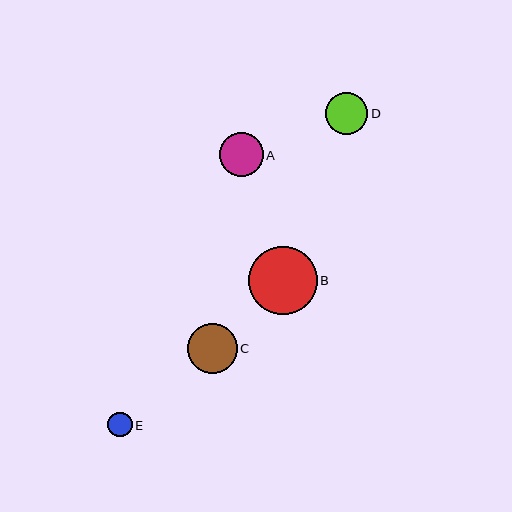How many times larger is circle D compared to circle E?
Circle D is approximately 1.7 times the size of circle E.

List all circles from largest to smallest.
From largest to smallest: B, C, A, D, E.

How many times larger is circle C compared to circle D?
Circle C is approximately 1.2 times the size of circle D.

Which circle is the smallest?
Circle E is the smallest with a size of approximately 24 pixels.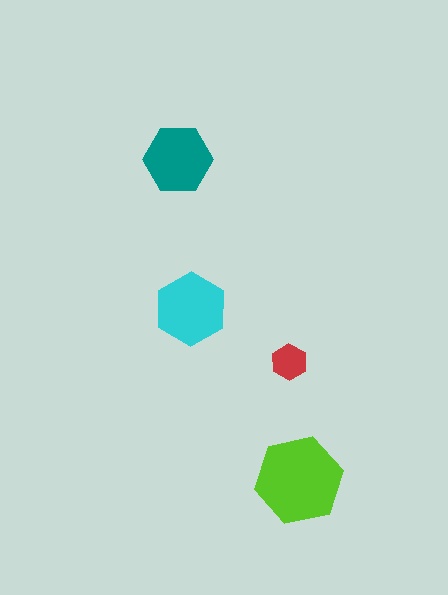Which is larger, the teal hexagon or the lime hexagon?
The lime one.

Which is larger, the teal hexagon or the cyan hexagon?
The cyan one.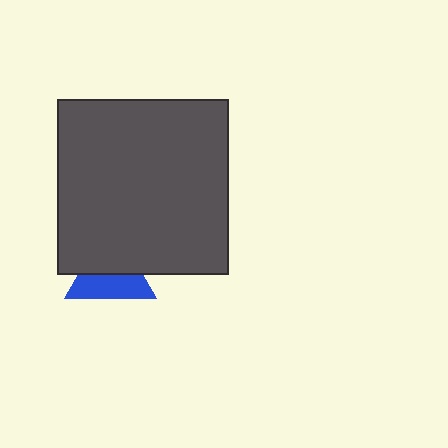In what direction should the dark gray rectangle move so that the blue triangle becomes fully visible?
The dark gray rectangle should move up. That is the shortest direction to clear the overlap and leave the blue triangle fully visible.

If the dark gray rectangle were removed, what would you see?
You would see the complete blue triangle.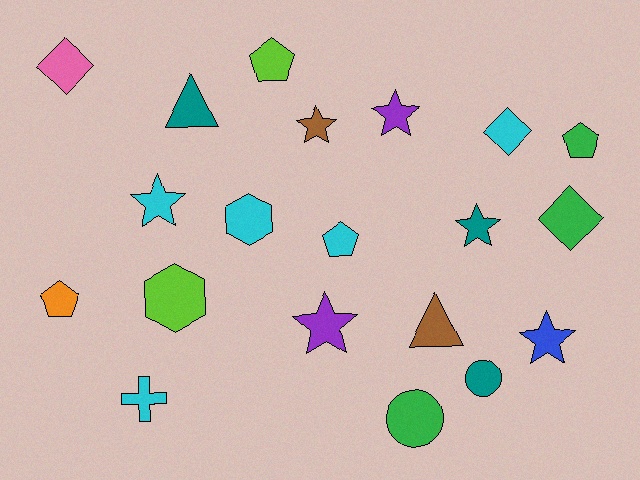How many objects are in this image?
There are 20 objects.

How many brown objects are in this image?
There are 2 brown objects.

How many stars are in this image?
There are 6 stars.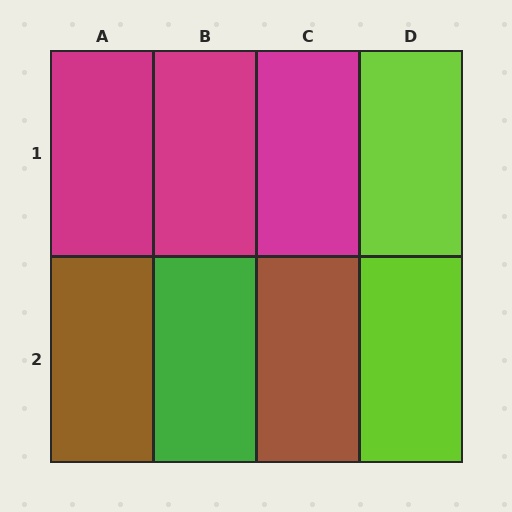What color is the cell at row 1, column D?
Lime.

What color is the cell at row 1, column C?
Magenta.